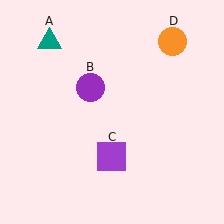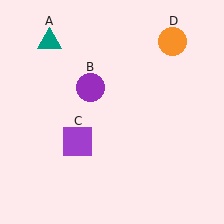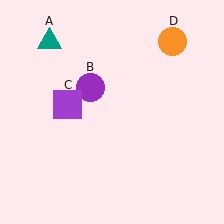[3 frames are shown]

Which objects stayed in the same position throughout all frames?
Teal triangle (object A) and purple circle (object B) and orange circle (object D) remained stationary.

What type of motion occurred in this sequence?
The purple square (object C) rotated clockwise around the center of the scene.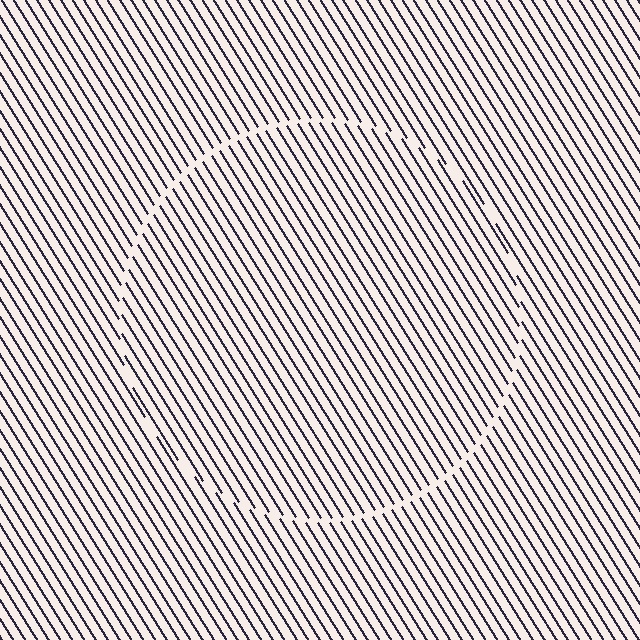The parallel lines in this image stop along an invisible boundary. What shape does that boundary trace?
An illusory circle. The interior of the shape contains the same grating, shifted by half a period — the contour is defined by the phase discontinuity where line-ends from the inner and outer gratings abut.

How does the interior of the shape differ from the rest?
The interior of the shape contains the same grating, shifted by half a period — the contour is defined by the phase discontinuity where line-ends from the inner and outer gratings abut.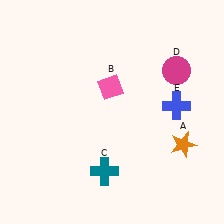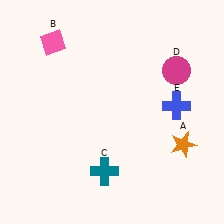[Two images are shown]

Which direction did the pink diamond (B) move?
The pink diamond (B) moved left.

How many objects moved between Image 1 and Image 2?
1 object moved between the two images.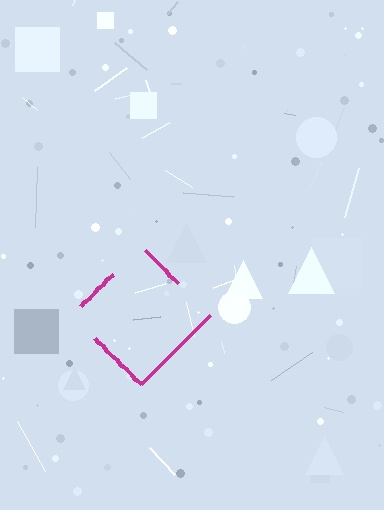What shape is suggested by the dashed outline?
The dashed outline suggests a diamond.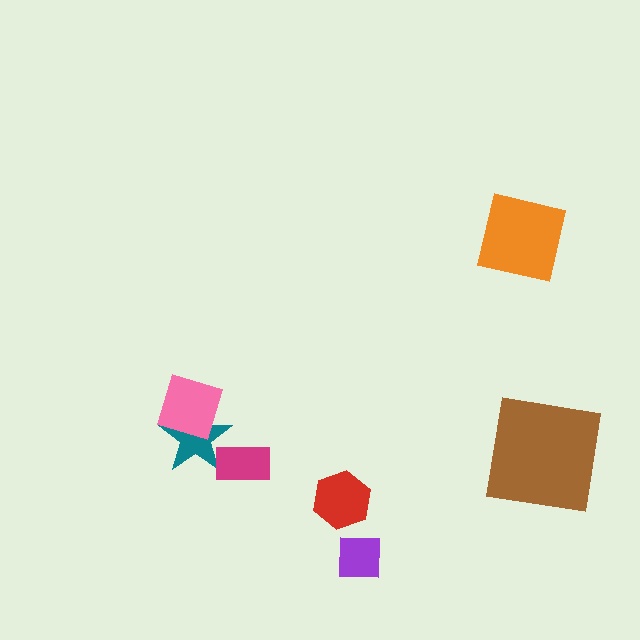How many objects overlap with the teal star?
2 objects overlap with the teal star.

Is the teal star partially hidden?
Yes, it is partially covered by another shape.